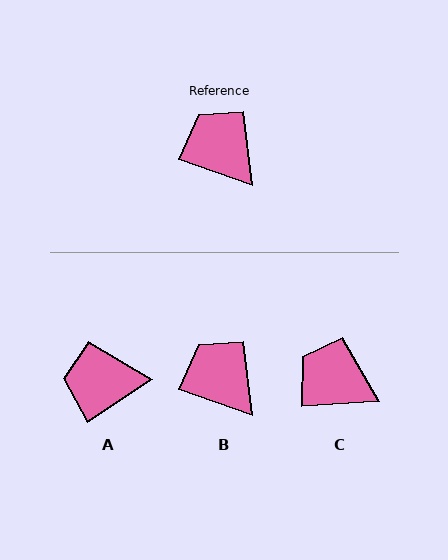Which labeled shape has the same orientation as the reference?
B.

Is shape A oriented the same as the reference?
No, it is off by about 52 degrees.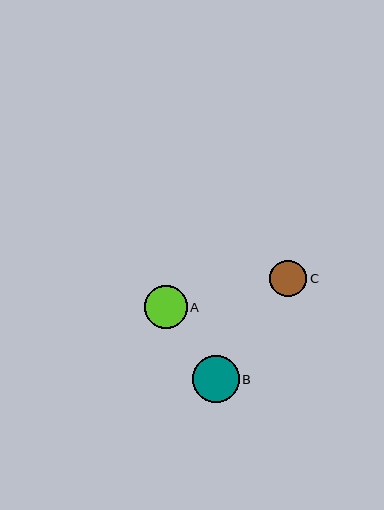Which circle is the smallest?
Circle C is the smallest with a size of approximately 37 pixels.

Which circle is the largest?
Circle B is the largest with a size of approximately 47 pixels.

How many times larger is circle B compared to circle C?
Circle B is approximately 1.3 times the size of circle C.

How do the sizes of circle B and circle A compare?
Circle B and circle A are approximately the same size.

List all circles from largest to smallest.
From largest to smallest: B, A, C.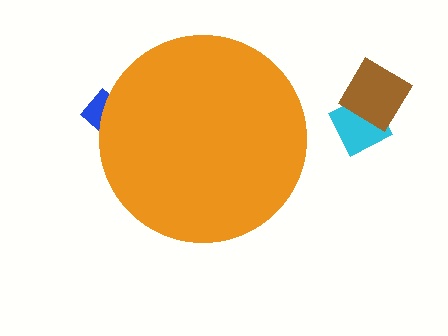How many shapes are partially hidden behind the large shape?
1 shape is partially hidden.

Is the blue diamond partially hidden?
Yes, the blue diamond is partially hidden behind the orange circle.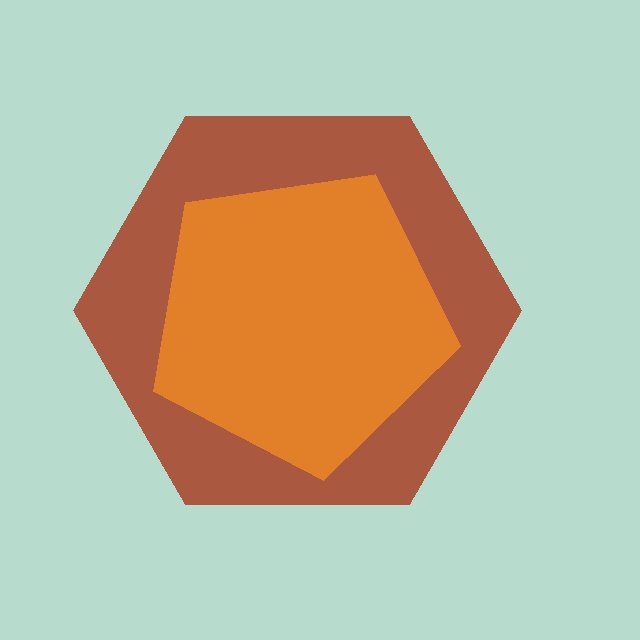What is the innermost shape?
The orange pentagon.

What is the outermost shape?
The brown hexagon.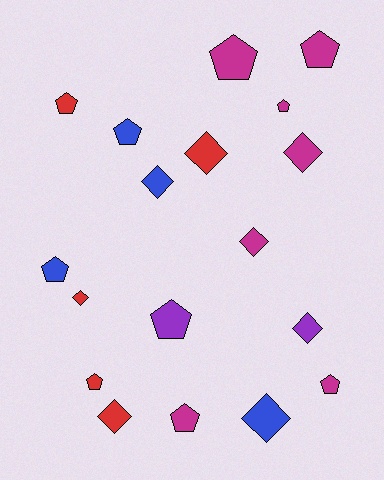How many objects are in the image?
There are 18 objects.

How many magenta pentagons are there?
There are 5 magenta pentagons.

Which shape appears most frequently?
Pentagon, with 10 objects.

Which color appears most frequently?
Magenta, with 7 objects.